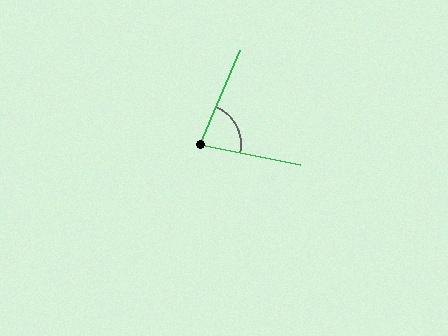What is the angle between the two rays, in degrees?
Approximately 78 degrees.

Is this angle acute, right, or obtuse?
It is acute.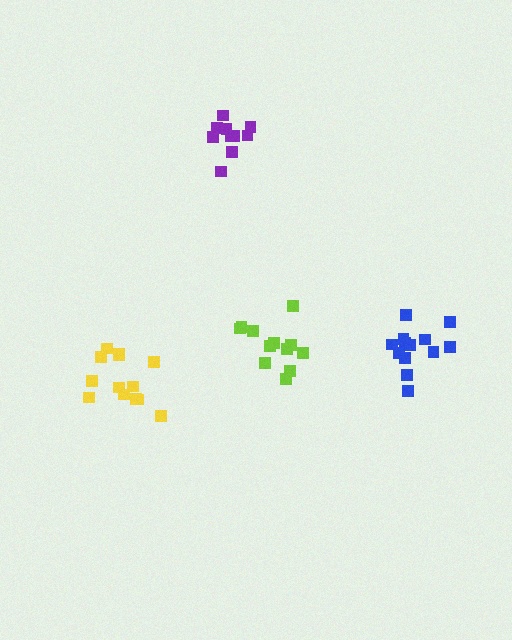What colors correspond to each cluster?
The clusters are colored: blue, lime, yellow, purple.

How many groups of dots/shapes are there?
There are 4 groups.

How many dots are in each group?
Group 1: 13 dots, Group 2: 12 dots, Group 3: 13 dots, Group 4: 10 dots (48 total).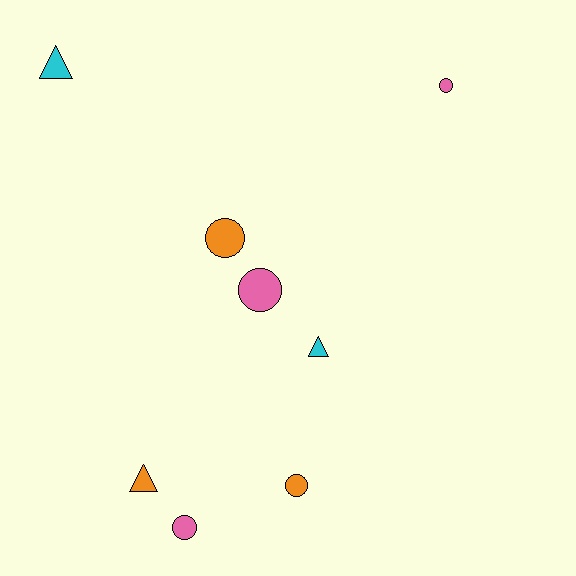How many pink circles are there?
There are 3 pink circles.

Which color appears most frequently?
Pink, with 3 objects.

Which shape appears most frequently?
Circle, with 5 objects.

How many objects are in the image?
There are 8 objects.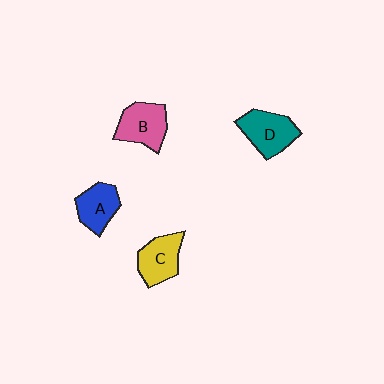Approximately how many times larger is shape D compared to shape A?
Approximately 1.2 times.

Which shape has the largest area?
Shape D (teal).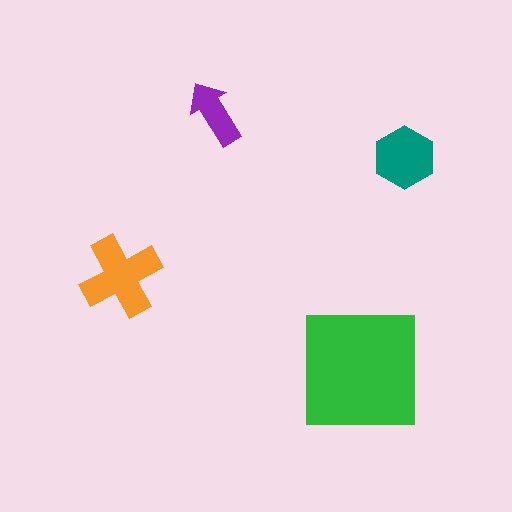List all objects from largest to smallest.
The green square, the orange cross, the teal hexagon, the purple arrow.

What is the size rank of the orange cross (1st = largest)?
2nd.